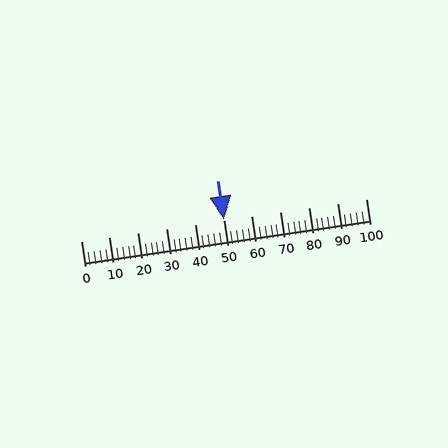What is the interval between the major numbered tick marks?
The major tick marks are spaced 10 units apart.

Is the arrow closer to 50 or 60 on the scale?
The arrow is closer to 50.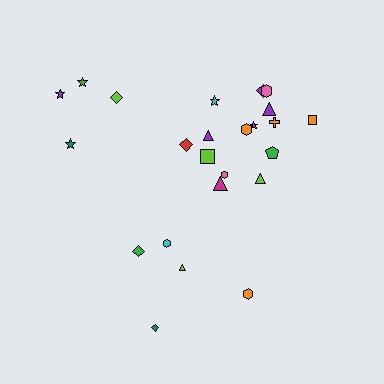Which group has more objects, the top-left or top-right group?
The top-right group.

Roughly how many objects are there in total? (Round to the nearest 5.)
Roughly 25 objects in total.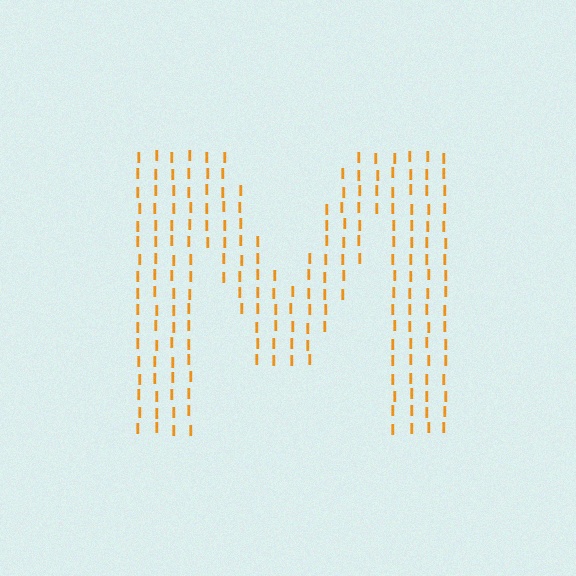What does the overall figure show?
The overall figure shows the letter M.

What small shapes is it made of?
It is made of small letter I's.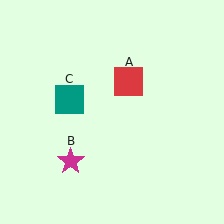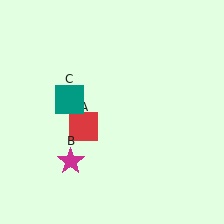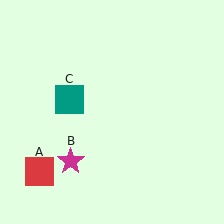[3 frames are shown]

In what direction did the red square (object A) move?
The red square (object A) moved down and to the left.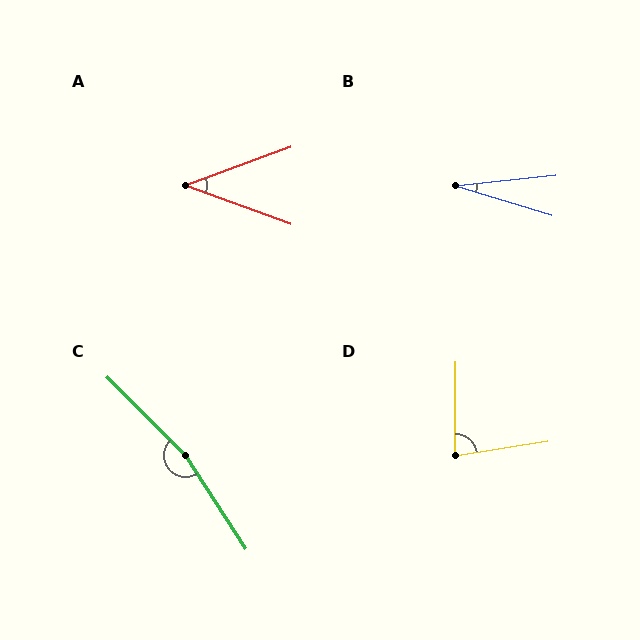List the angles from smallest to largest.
B (23°), A (40°), D (81°), C (168°).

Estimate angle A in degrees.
Approximately 40 degrees.